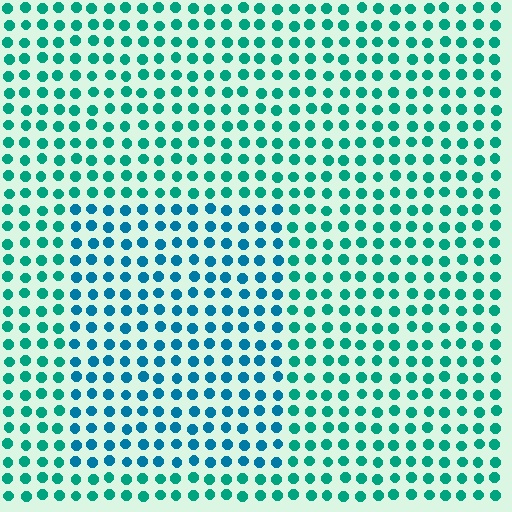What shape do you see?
I see a rectangle.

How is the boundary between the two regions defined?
The boundary is defined purely by a slight shift in hue (about 29 degrees). Spacing, size, and orientation are identical on both sides.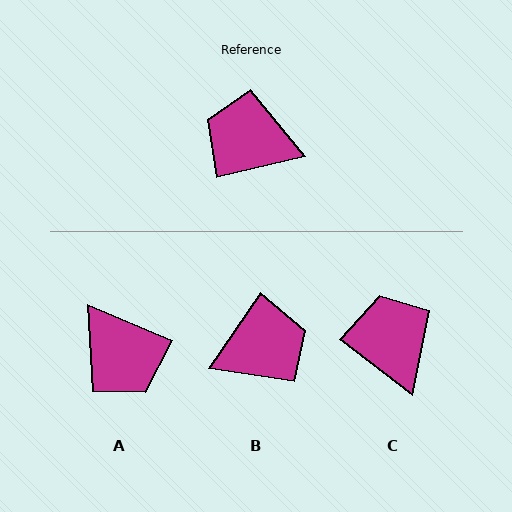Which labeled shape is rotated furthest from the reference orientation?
A, about 144 degrees away.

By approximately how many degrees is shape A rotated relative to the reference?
Approximately 144 degrees counter-clockwise.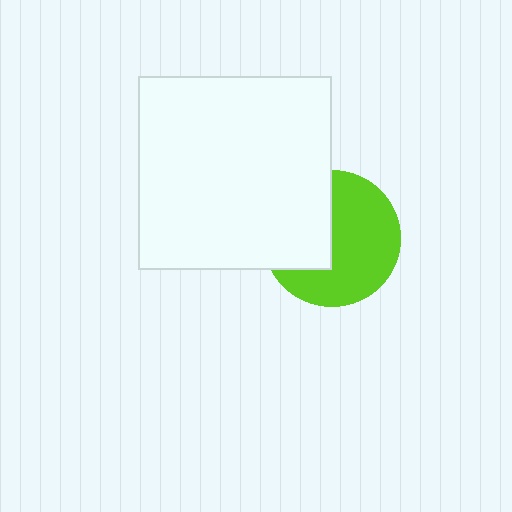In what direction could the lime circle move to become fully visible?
The lime circle could move right. That would shift it out from behind the white square entirely.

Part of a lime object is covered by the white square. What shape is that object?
It is a circle.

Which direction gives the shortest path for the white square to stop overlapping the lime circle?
Moving left gives the shortest separation.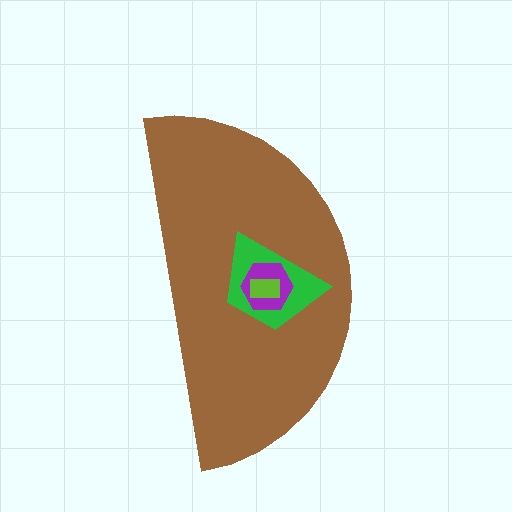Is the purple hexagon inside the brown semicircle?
Yes.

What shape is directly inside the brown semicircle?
The green trapezoid.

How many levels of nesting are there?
4.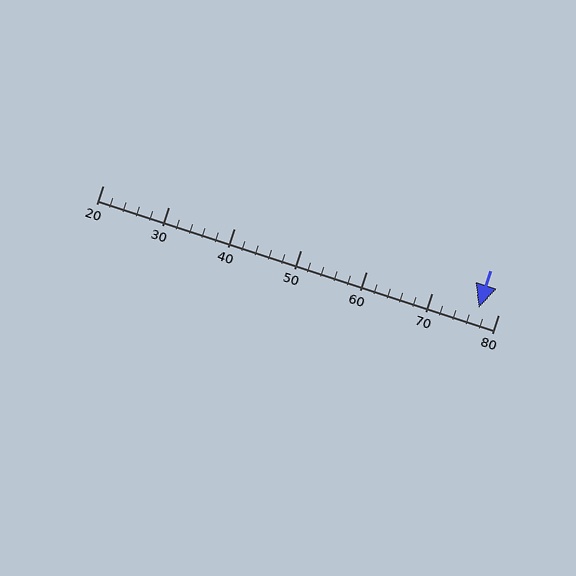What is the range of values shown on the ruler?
The ruler shows values from 20 to 80.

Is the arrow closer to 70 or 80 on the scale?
The arrow is closer to 80.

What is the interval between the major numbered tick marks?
The major tick marks are spaced 10 units apart.